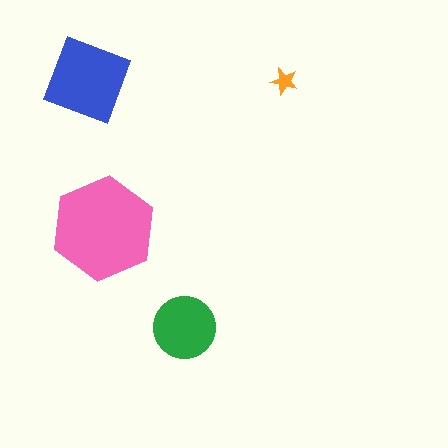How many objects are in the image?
There are 4 objects in the image.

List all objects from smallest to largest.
The orange star, the green circle, the blue diamond, the pink hexagon.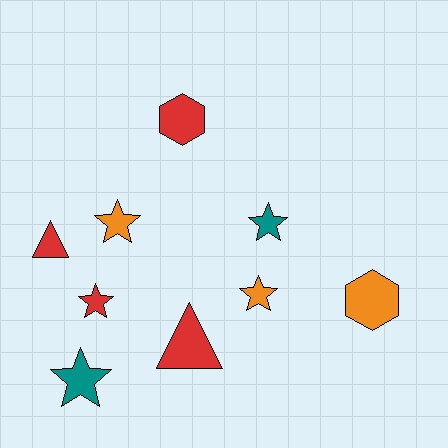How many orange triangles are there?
There are no orange triangles.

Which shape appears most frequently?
Star, with 5 objects.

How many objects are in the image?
There are 9 objects.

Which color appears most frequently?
Red, with 4 objects.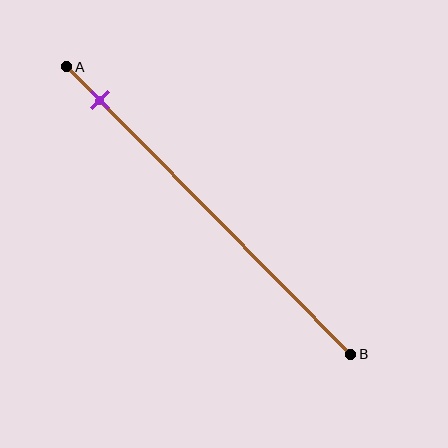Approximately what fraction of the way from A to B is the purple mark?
The purple mark is approximately 10% of the way from A to B.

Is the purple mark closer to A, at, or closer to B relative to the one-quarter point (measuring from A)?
The purple mark is closer to point A than the one-quarter point of segment AB.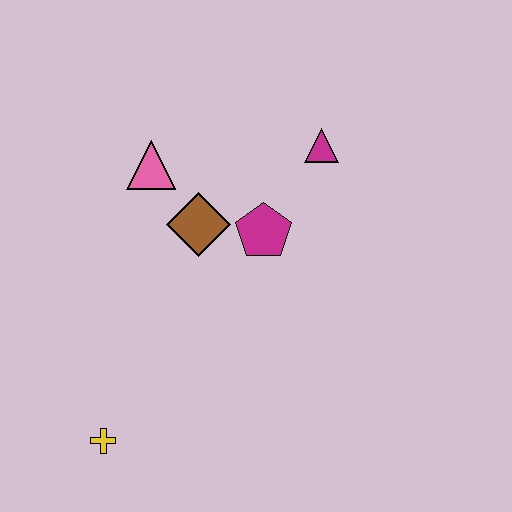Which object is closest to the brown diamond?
The magenta pentagon is closest to the brown diamond.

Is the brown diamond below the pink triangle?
Yes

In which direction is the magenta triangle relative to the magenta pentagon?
The magenta triangle is above the magenta pentagon.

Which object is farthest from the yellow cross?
The magenta triangle is farthest from the yellow cross.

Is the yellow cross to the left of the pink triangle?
Yes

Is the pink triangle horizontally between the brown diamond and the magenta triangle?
No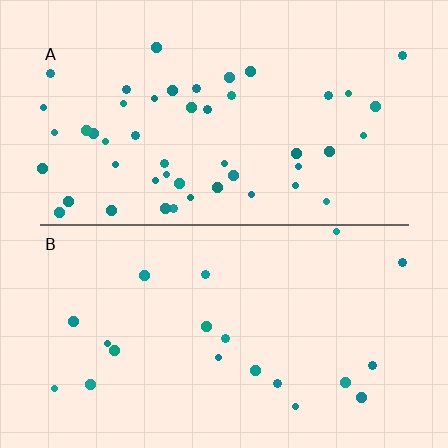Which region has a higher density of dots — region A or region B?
A (the top).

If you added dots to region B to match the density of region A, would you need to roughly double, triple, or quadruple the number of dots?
Approximately double.